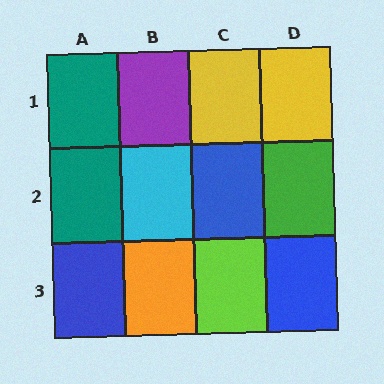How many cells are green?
1 cell is green.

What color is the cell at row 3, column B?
Orange.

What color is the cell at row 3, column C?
Lime.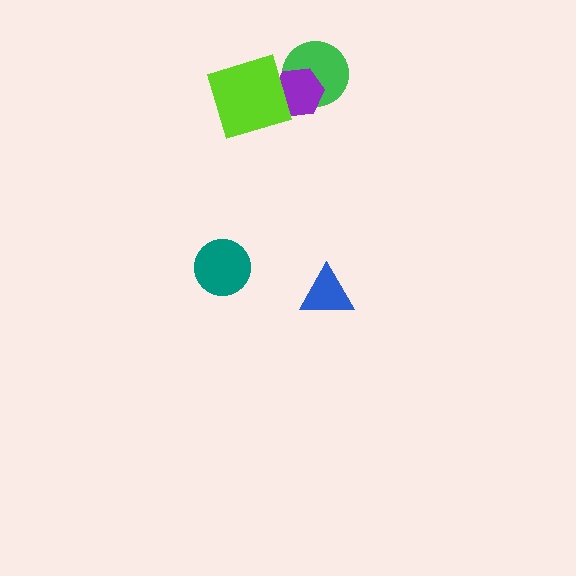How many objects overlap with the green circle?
2 objects overlap with the green circle.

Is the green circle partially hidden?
Yes, it is partially covered by another shape.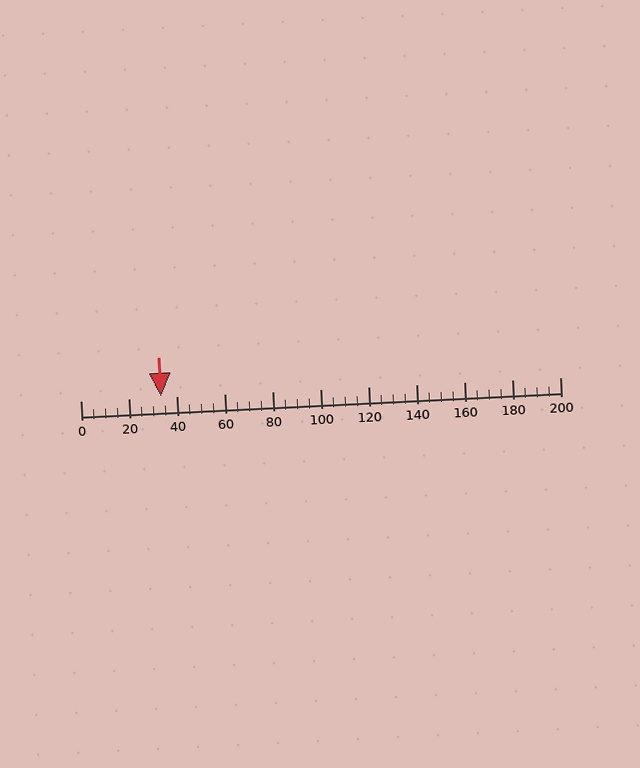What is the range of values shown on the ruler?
The ruler shows values from 0 to 200.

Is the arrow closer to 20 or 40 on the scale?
The arrow is closer to 40.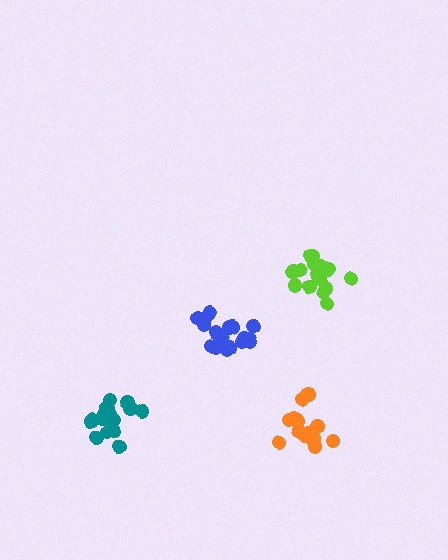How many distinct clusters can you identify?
There are 4 distinct clusters.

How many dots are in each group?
Group 1: 20 dots, Group 2: 17 dots, Group 3: 18 dots, Group 4: 15 dots (70 total).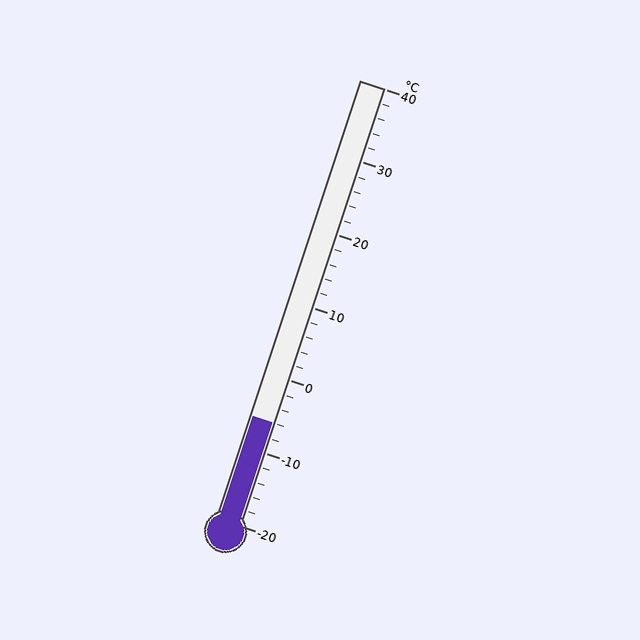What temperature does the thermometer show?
The thermometer shows approximately -6°C.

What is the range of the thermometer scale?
The thermometer scale ranges from -20°C to 40°C.